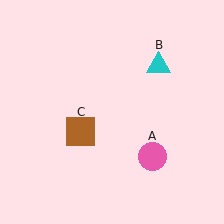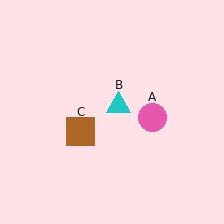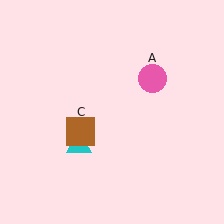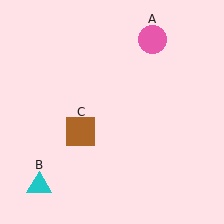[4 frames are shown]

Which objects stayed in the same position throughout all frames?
Brown square (object C) remained stationary.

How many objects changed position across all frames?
2 objects changed position: pink circle (object A), cyan triangle (object B).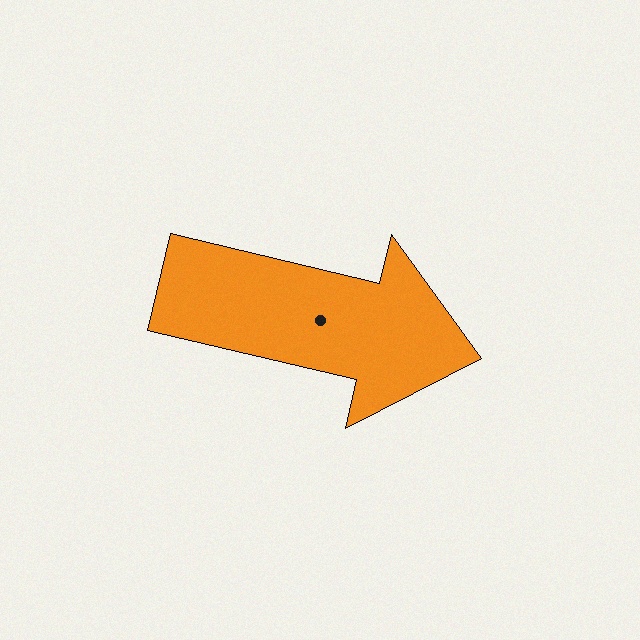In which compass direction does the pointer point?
East.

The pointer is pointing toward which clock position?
Roughly 3 o'clock.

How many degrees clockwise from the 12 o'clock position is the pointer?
Approximately 103 degrees.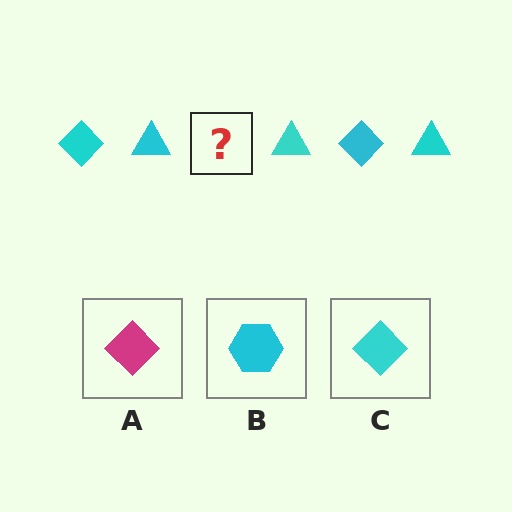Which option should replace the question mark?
Option C.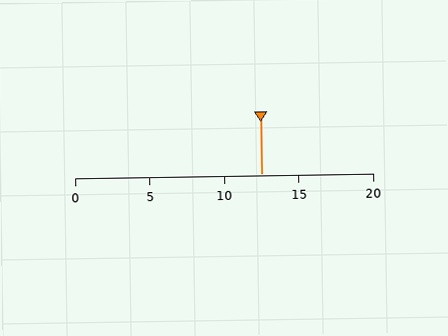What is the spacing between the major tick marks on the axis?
The major ticks are spaced 5 apart.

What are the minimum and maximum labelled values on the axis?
The axis runs from 0 to 20.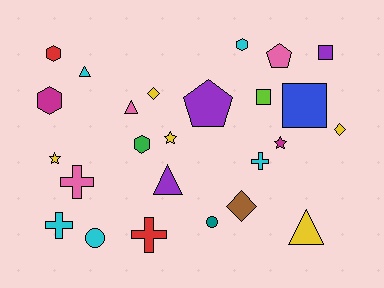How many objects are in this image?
There are 25 objects.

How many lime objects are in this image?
There is 1 lime object.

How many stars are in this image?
There are 3 stars.